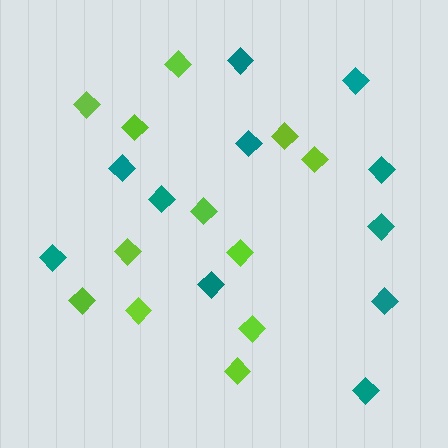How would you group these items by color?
There are 2 groups: one group of teal diamonds (11) and one group of lime diamonds (12).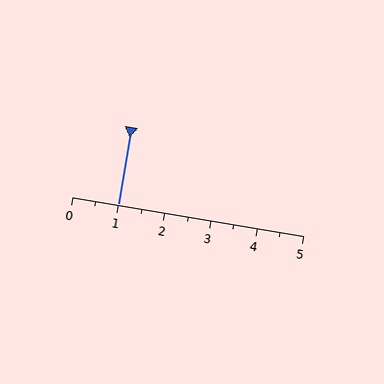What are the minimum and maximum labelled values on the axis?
The axis runs from 0 to 5.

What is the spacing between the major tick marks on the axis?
The major ticks are spaced 1 apart.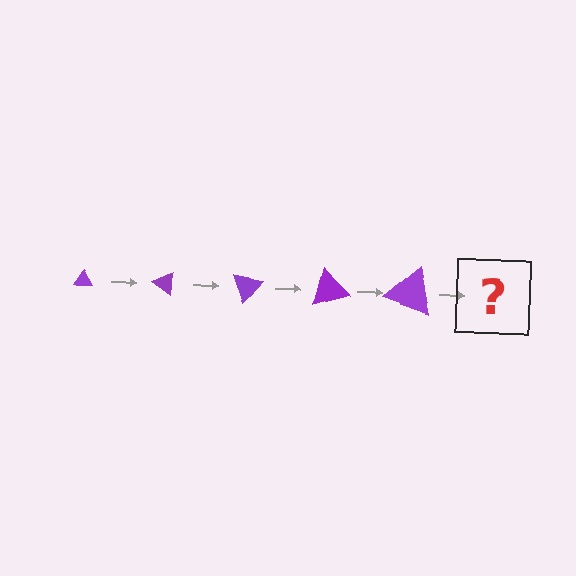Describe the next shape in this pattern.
It should be a triangle, larger than the previous one and rotated 175 degrees from the start.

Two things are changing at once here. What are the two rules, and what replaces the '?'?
The two rules are that the triangle grows larger each step and it rotates 35 degrees each step. The '?' should be a triangle, larger than the previous one and rotated 175 degrees from the start.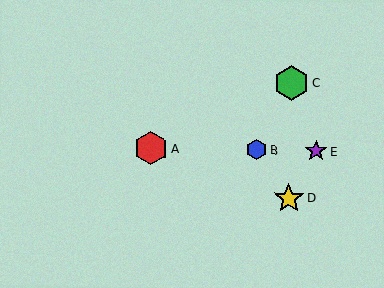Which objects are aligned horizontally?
Objects A, B, E are aligned horizontally.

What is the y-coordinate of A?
Object A is at y≈148.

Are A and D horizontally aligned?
No, A is at y≈148 and D is at y≈198.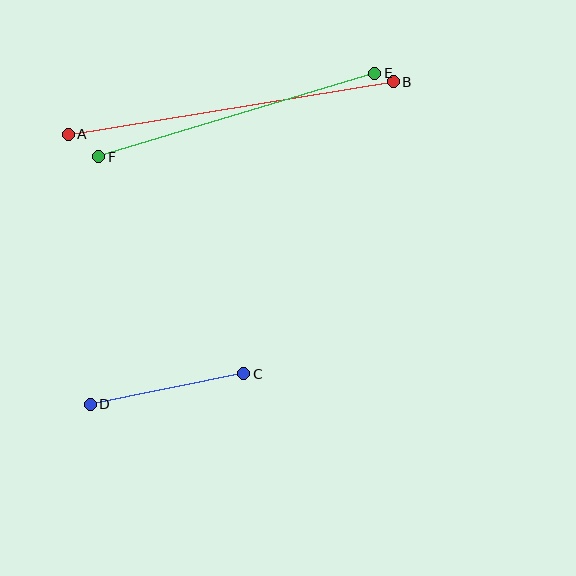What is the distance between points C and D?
The distance is approximately 157 pixels.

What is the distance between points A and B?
The distance is approximately 329 pixels.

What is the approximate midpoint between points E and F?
The midpoint is at approximately (237, 115) pixels.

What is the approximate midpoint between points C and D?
The midpoint is at approximately (167, 389) pixels.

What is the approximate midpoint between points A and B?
The midpoint is at approximately (231, 108) pixels.